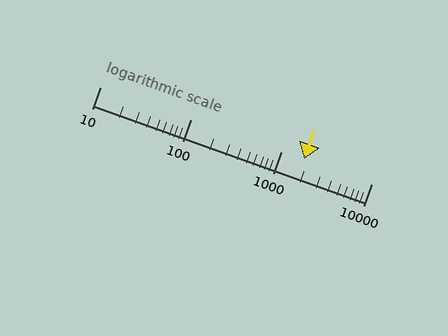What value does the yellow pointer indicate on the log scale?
The pointer indicates approximately 1800.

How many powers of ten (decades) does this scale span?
The scale spans 3 decades, from 10 to 10000.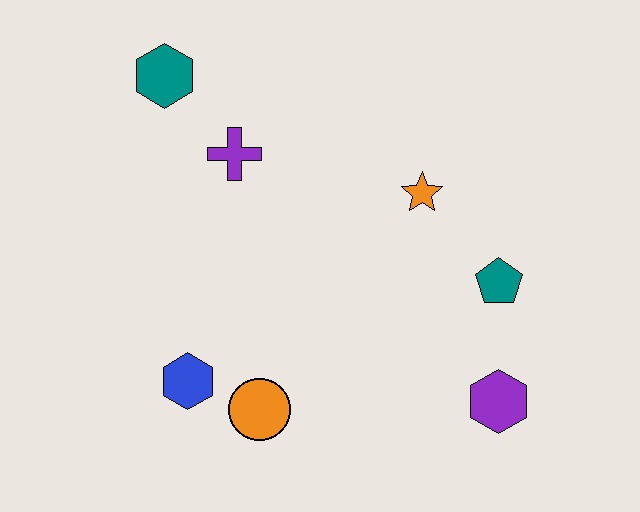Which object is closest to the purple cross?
The teal hexagon is closest to the purple cross.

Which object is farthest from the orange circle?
The teal hexagon is farthest from the orange circle.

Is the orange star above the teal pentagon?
Yes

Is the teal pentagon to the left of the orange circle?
No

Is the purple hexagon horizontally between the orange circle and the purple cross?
No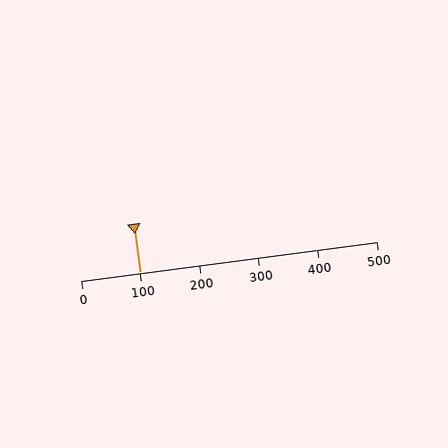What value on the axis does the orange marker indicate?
The marker indicates approximately 100.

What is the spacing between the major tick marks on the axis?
The major ticks are spaced 100 apart.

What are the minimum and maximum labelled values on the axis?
The axis runs from 0 to 500.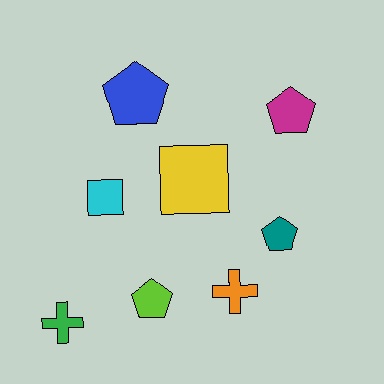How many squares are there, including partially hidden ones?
There are 2 squares.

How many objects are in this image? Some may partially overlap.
There are 8 objects.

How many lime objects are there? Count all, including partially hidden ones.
There is 1 lime object.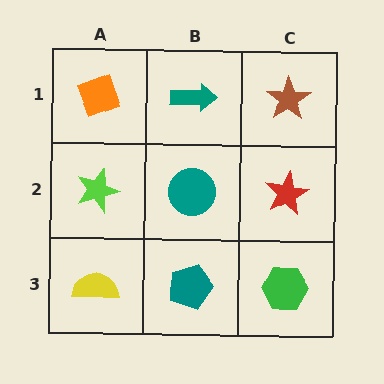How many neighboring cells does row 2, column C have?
3.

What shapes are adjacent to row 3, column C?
A red star (row 2, column C), a teal pentagon (row 3, column B).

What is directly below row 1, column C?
A red star.